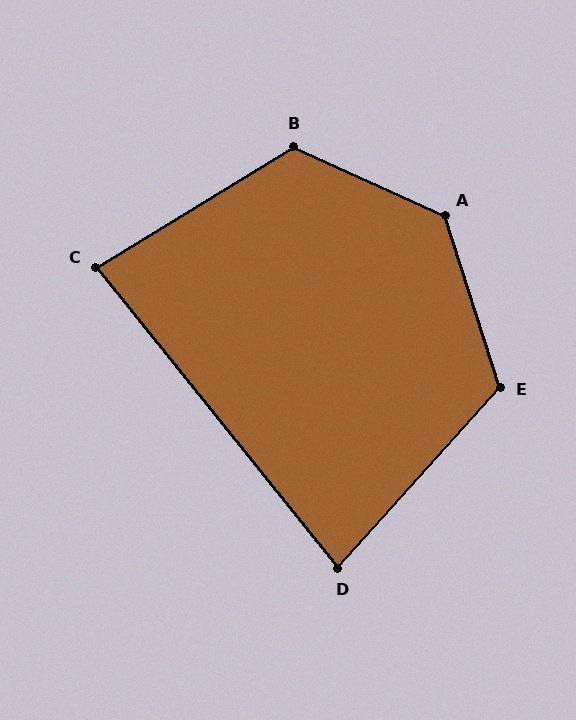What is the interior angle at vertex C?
Approximately 83 degrees (acute).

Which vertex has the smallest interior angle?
D, at approximately 81 degrees.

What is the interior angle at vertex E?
Approximately 120 degrees (obtuse).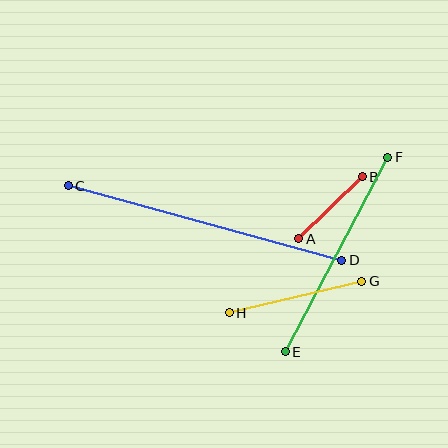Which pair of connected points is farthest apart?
Points C and D are farthest apart.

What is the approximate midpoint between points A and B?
The midpoint is at approximately (331, 208) pixels.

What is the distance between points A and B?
The distance is approximately 89 pixels.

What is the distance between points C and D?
The distance is approximately 283 pixels.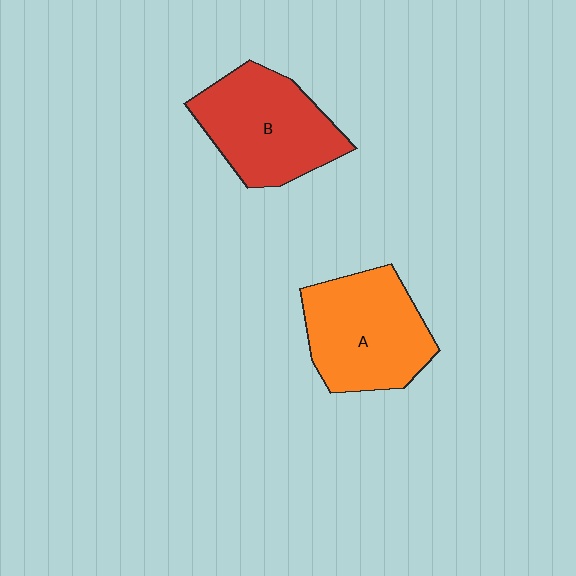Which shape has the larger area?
Shape A (orange).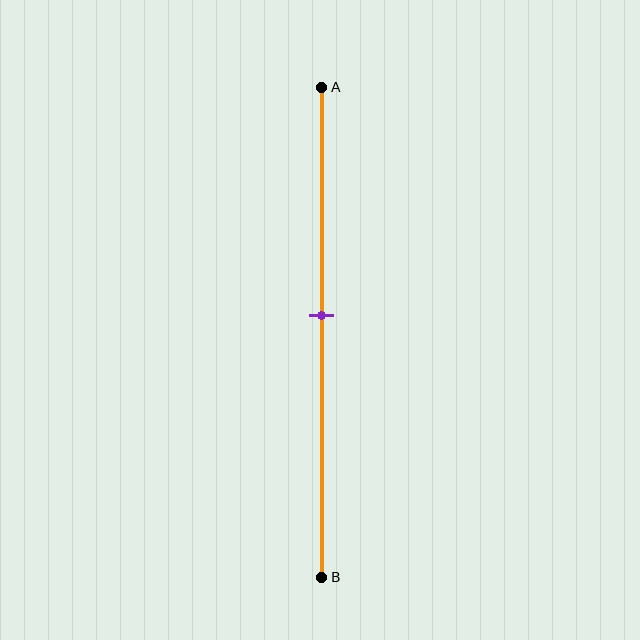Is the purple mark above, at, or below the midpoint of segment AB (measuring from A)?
The purple mark is above the midpoint of segment AB.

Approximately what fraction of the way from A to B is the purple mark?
The purple mark is approximately 45% of the way from A to B.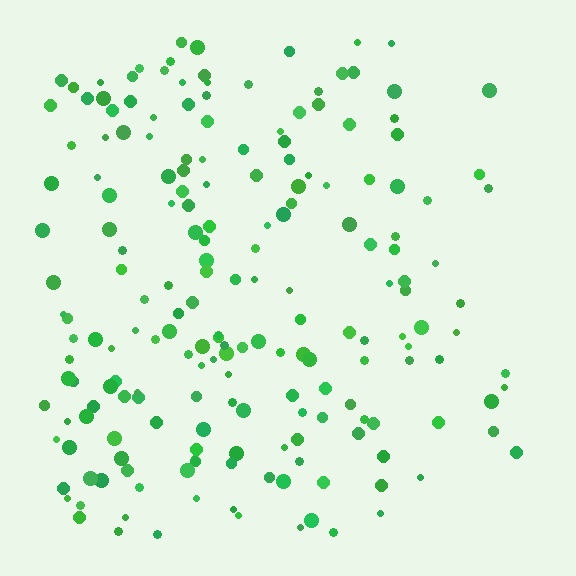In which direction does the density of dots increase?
From right to left, with the left side densest.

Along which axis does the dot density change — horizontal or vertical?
Horizontal.